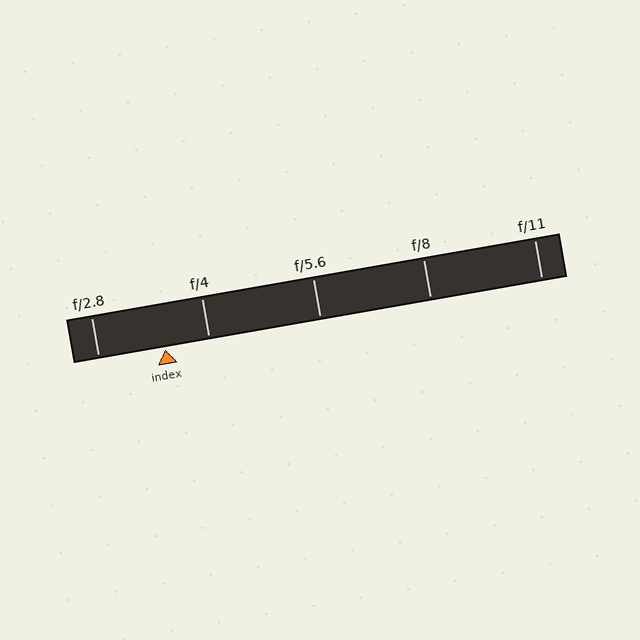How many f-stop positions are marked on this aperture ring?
There are 5 f-stop positions marked.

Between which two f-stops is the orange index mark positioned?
The index mark is between f/2.8 and f/4.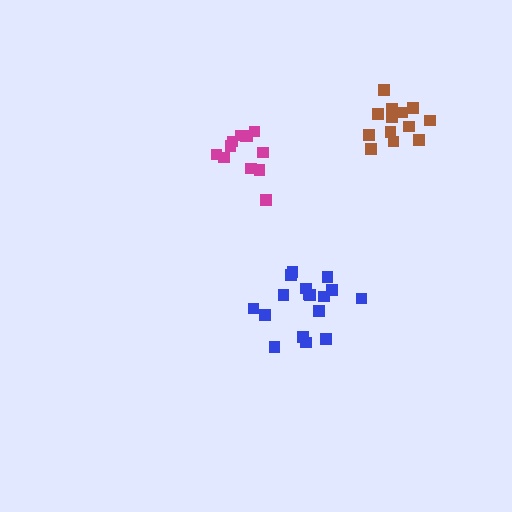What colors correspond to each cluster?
The clusters are colored: blue, magenta, brown.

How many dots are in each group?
Group 1: 17 dots, Group 2: 12 dots, Group 3: 14 dots (43 total).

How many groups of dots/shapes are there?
There are 3 groups.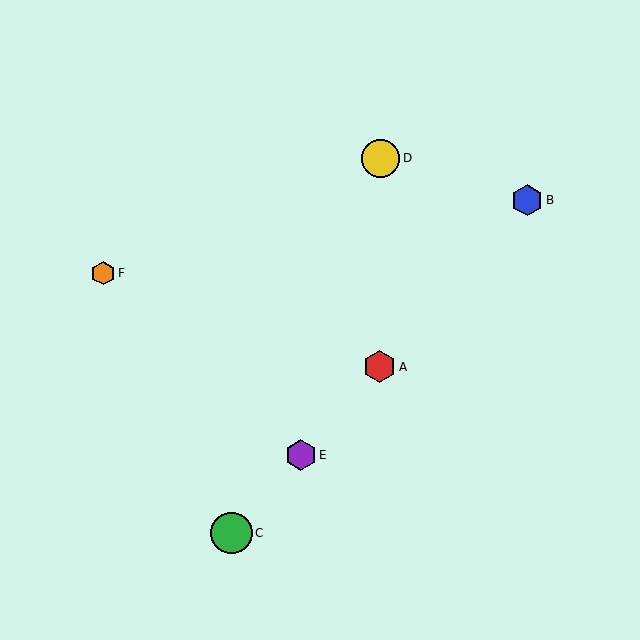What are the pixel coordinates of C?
Object C is at (231, 533).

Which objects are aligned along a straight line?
Objects A, B, C, E are aligned along a straight line.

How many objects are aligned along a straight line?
4 objects (A, B, C, E) are aligned along a straight line.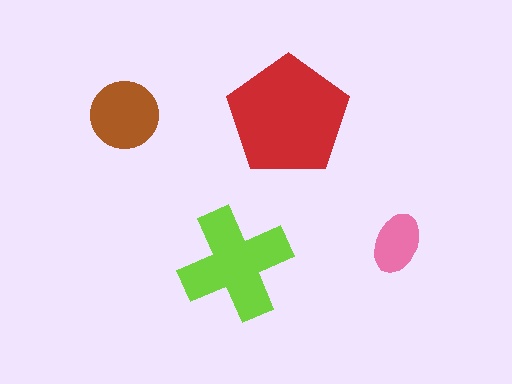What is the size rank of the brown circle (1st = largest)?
3rd.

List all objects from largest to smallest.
The red pentagon, the lime cross, the brown circle, the pink ellipse.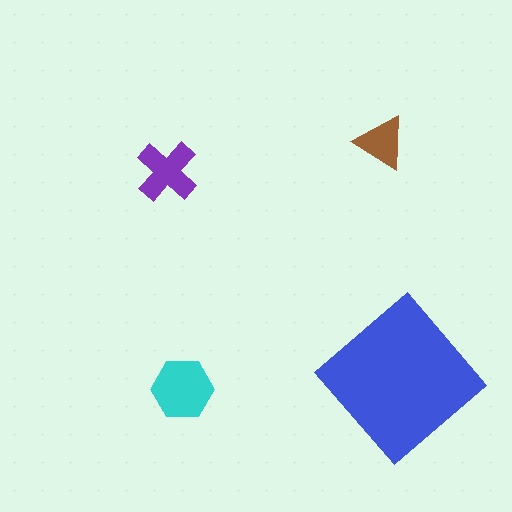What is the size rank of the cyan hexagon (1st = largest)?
2nd.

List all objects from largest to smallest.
The blue diamond, the cyan hexagon, the purple cross, the brown triangle.